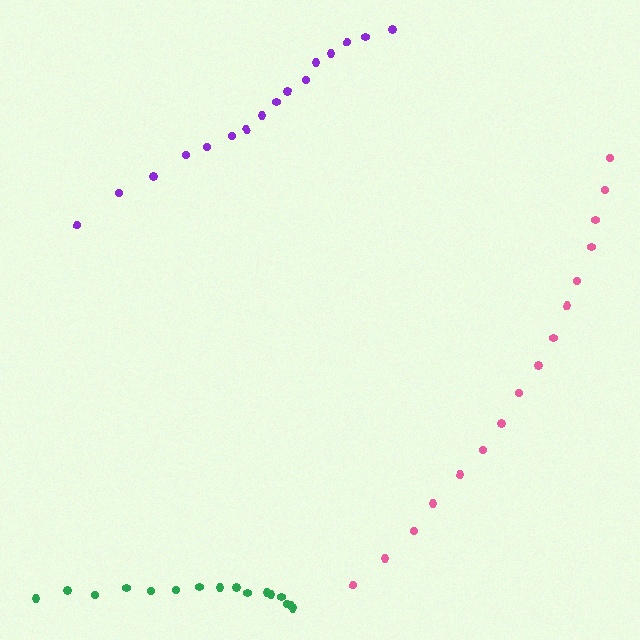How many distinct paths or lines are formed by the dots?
There are 3 distinct paths.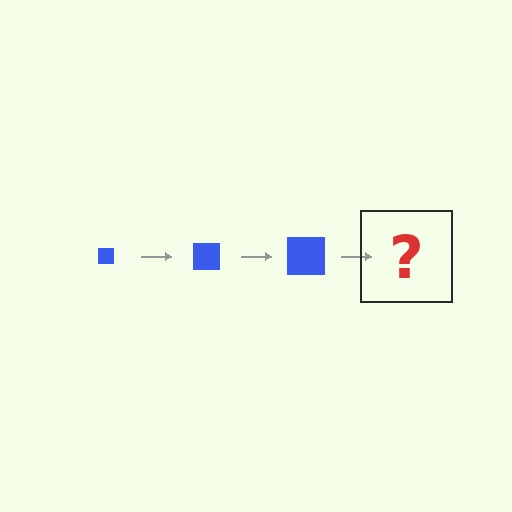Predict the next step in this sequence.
The next step is a blue square, larger than the previous one.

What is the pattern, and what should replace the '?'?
The pattern is that the square gets progressively larger each step. The '?' should be a blue square, larger than the previous one.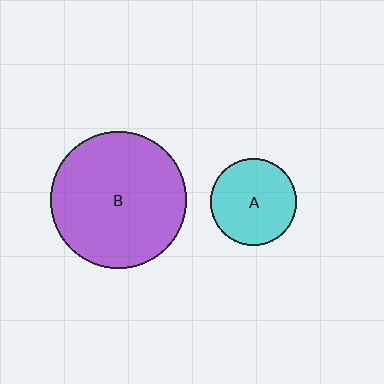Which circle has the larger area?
Circle B (purple).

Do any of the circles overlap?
No, none of the circles overlap.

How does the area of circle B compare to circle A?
Approximately 2.5 times.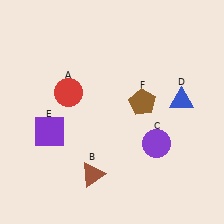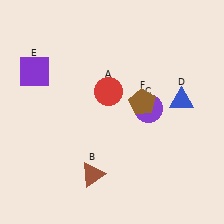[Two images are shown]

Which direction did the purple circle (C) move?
The purple circle (C) moved up.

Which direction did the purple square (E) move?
The purple square (E) moved up.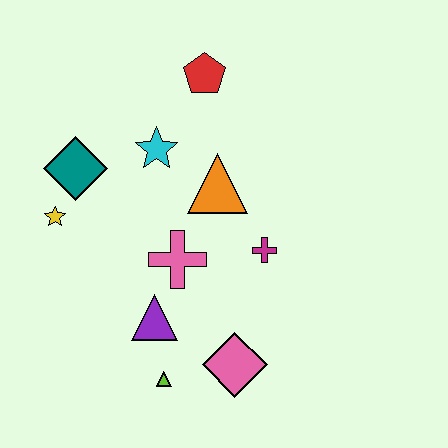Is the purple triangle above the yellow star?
No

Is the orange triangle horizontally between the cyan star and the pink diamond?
Yes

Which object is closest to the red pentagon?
The cyan star is closest to the red pentagon.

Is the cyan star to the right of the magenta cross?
No